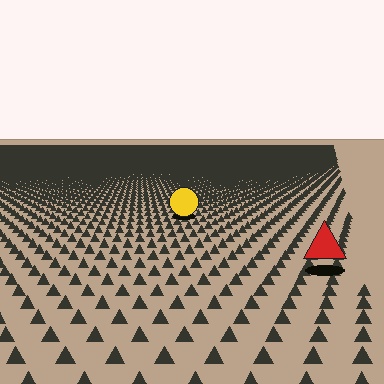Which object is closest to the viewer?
The red triangle is closest. The texture marks near it are larger and more spread out.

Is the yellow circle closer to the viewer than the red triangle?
No. The red triangle is closer — you can tell from the texture gradient: the ground texture is coarser near it.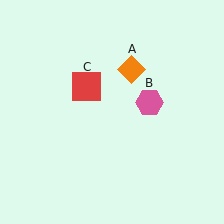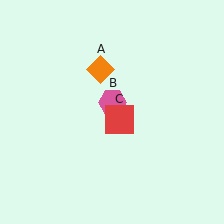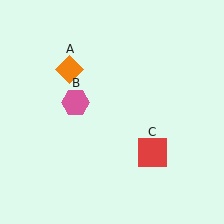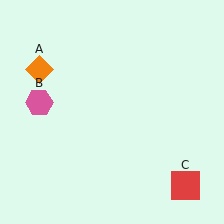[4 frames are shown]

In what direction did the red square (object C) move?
The red square (object C) moved down and to the right.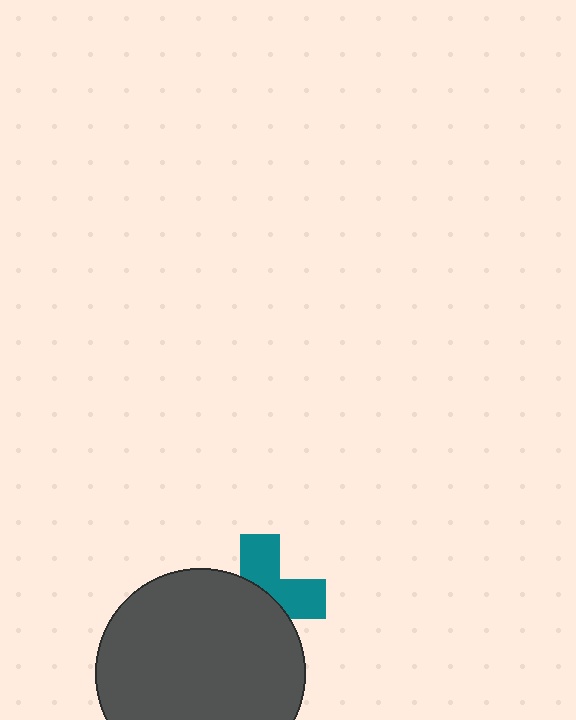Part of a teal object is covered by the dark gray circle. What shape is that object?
It is a cross.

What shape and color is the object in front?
The object in front is a dark gray circle.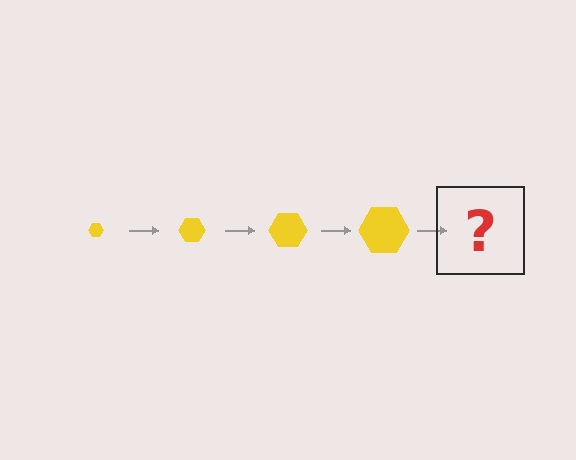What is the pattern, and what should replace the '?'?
The pattern is that the hexagon gets progressively larger each step. The '?' should be a yellow hexagon, larger than the previous one.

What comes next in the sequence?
The next element should be a yellow hexagon, larger than the previous one.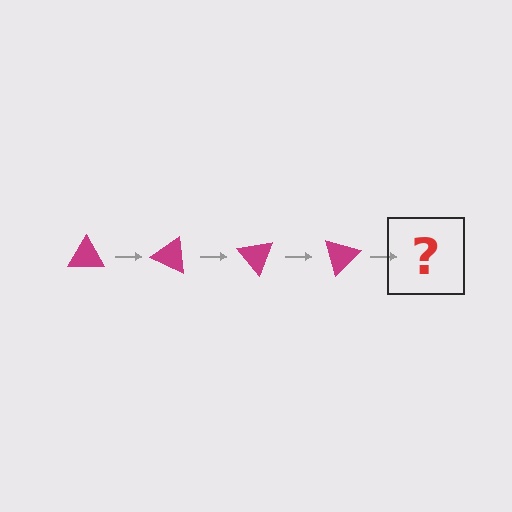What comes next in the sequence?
The next element should be a magenta triangle rotated 100 degrees.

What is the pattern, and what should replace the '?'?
The pattern is that the triangle rotates 25 degrees each step. The '?' should be a magenta triangle rotated 100 degrees.